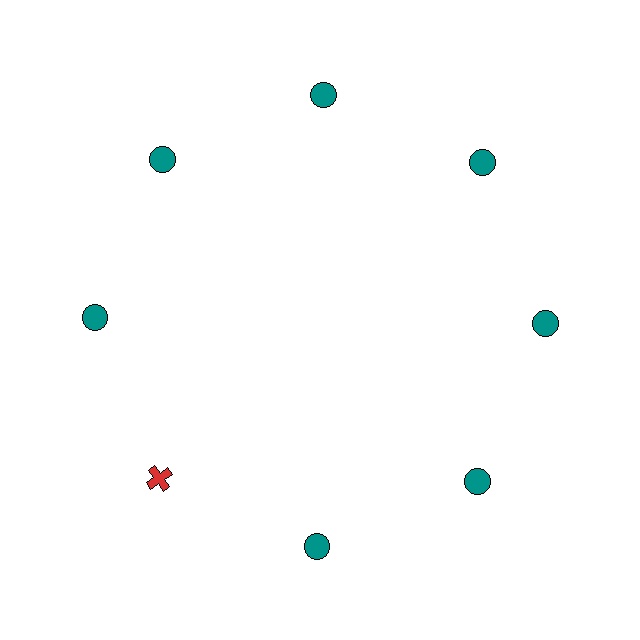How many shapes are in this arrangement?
There are 8 shapes arranged in a ring pattern.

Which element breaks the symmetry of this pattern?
The red cross at roughly the 8 o'clock position breaks the symmetry. All other shapes are teal circles.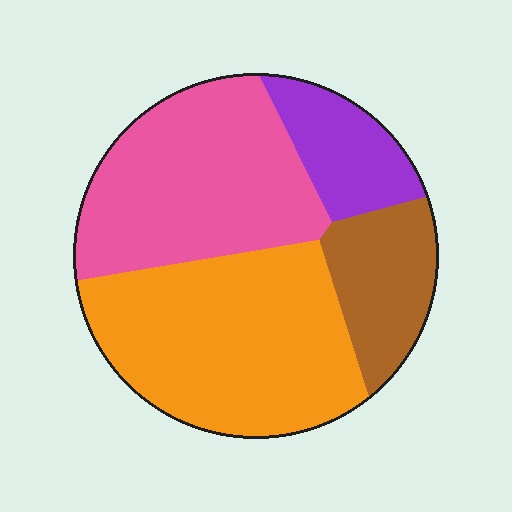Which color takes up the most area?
Orange, at roughly 40%.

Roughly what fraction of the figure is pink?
Pink covers around 35% of the figure.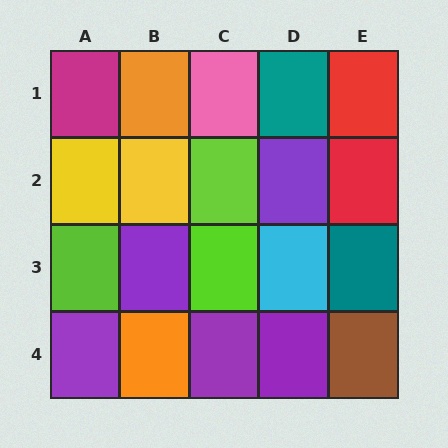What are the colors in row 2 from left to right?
Yellow, yellow, lime, purple, red.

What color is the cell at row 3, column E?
Teal.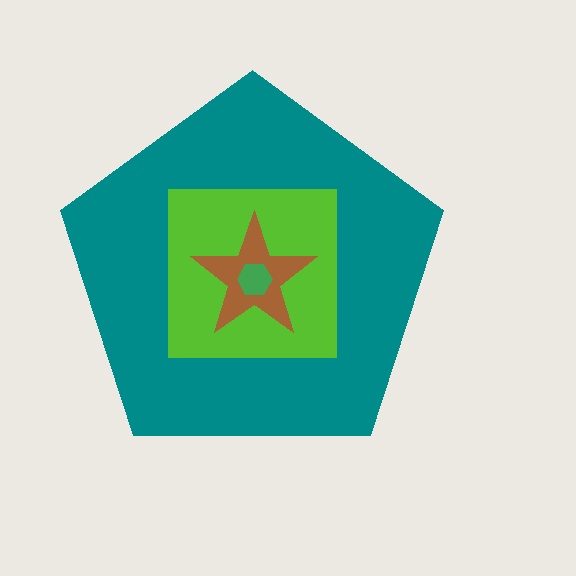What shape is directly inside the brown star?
The green hexagon.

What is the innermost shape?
The green hexagon.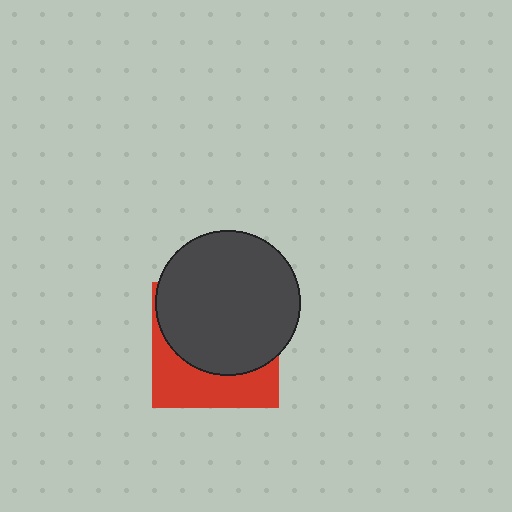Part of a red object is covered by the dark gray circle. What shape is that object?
It is a square.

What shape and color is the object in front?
The object in front is a dark gray circle.